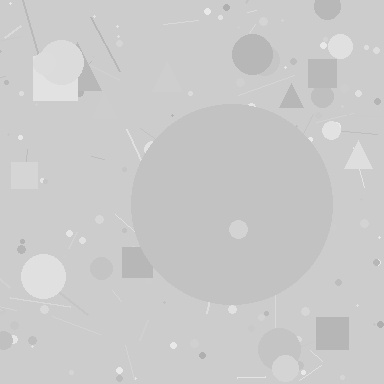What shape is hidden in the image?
A circle is hidden in the image.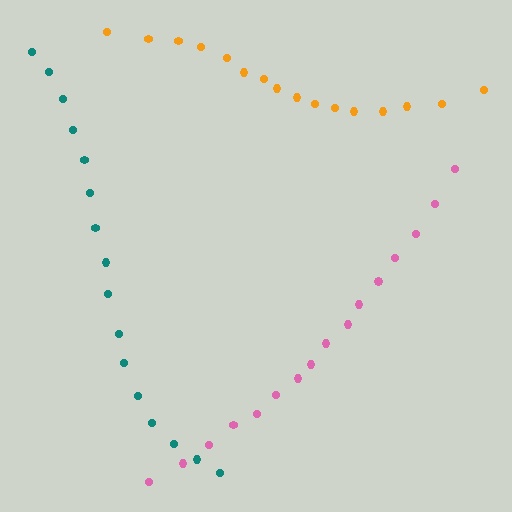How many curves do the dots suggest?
There are 3 distinct paths.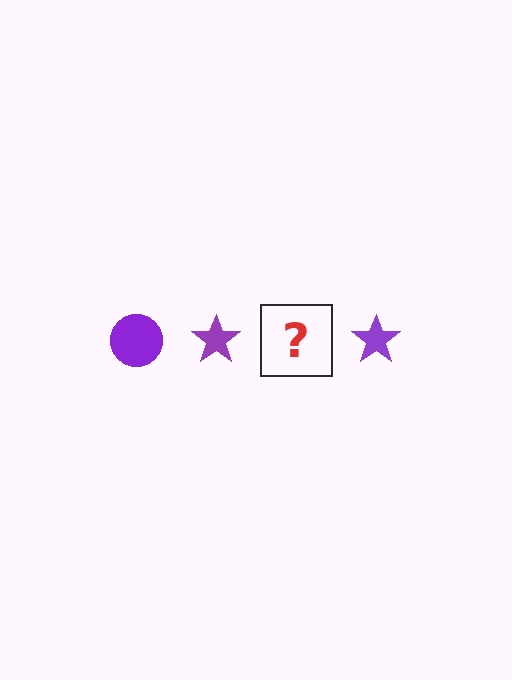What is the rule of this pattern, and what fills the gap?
The rule is that the pattern cycles through circle, star shapes in purple. The gap should be filled with a purple circle.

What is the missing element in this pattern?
The missing element is a purple circle.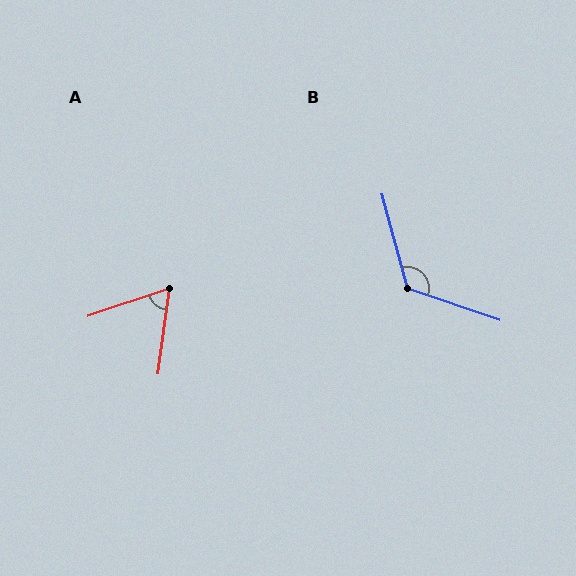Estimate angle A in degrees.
Approximately 64 degrees.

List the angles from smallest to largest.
A (64°), B (124°).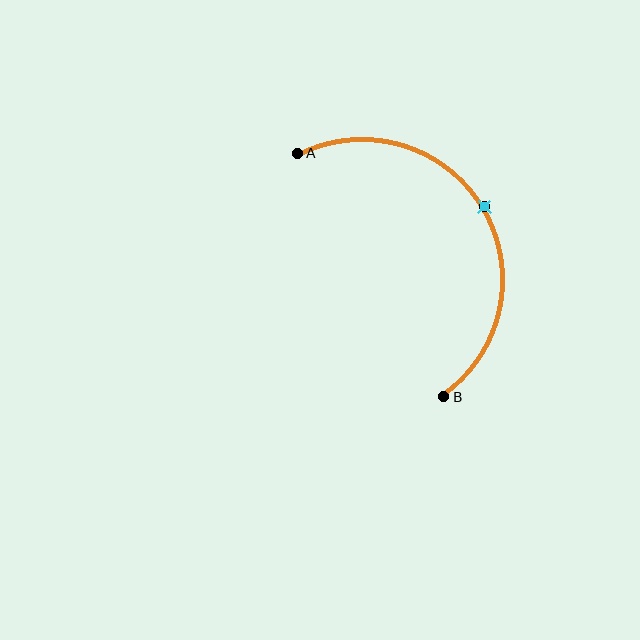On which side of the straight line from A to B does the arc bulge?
The arc bulges to the right of the straight line connecting A and B.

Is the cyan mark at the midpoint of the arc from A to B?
Yes. The cyan mark lies on the arc at equal arc-length from both A and B — it is the arc midpoint.